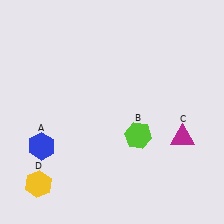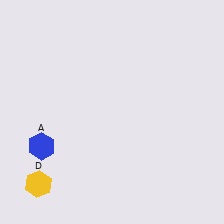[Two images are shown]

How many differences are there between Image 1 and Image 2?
There are 2 differences between the two images.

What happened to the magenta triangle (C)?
The magenta triangle (C) was removed in Image 2. It was in the bottom-right area of Image 1.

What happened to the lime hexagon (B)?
The lime hexagon (B) was removed in Image 2. It was in the bottom-right area of Image 1.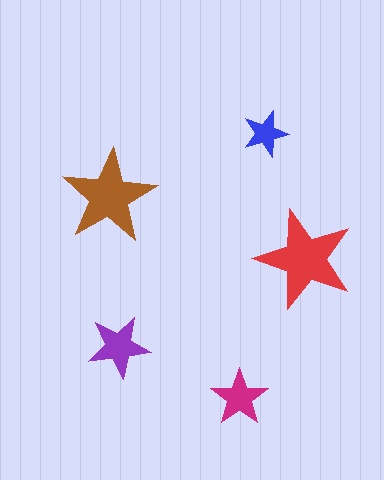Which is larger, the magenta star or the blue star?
The magenta one.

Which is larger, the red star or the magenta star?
The red one.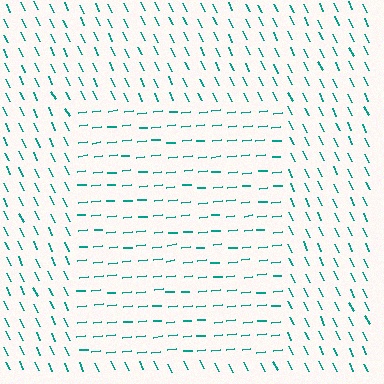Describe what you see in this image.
The image is filled with small teal line segments. A rectangle region in the image has lines oriented differently from the surrounding lines, creating a visible texture boundary.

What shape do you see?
I see a rectangle.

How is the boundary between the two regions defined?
The boundary is defined purely by a change in line orientation (approximately 70 degrees difference). All lines are the same color and thickness.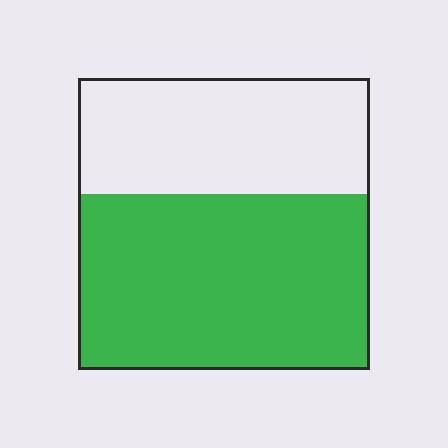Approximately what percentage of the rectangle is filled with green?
Approximately 60%.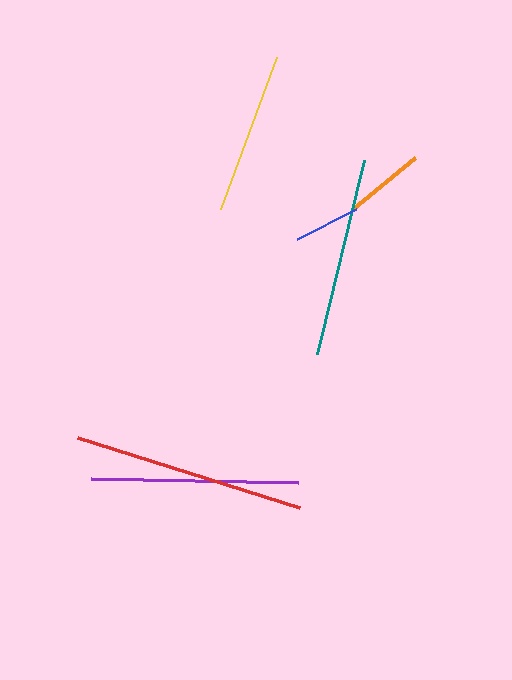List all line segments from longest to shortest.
From longest to shortest: red, purple, teal, yellow, orange, blue.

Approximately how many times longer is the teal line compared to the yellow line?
The teal line is approximately 1.2 times the length of the yellow line.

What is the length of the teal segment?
The teal segment is approximately 200 pixels long.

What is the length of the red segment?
The red segment is approximately 233 pixels long.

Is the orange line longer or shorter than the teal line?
The teal line is longer than the orange line.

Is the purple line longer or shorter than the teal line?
The purple line is longer than the teal line.